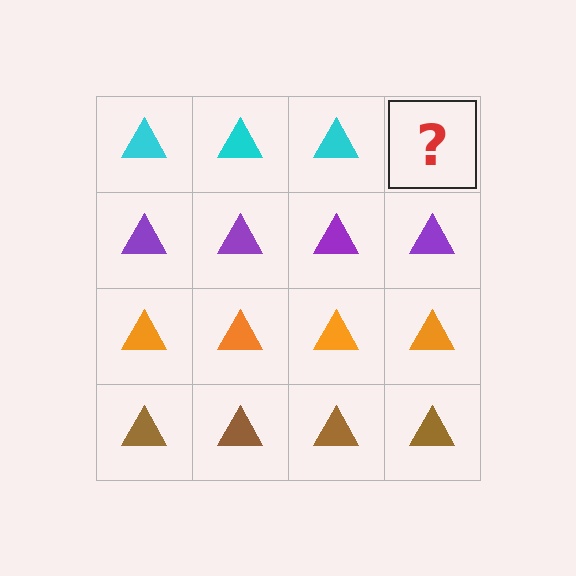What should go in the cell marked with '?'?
The missing cell should contain a cyan triangle.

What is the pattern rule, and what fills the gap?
The rule is that each row has a consistent color. The gap should be filled with a cyan triangle.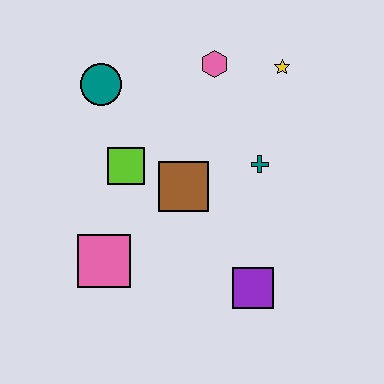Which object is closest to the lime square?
The brown square is closest to the lime square.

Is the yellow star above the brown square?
Yes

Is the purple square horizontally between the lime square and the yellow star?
Yes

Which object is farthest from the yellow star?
The pink square is farthest from the yellow star.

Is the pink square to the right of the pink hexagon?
No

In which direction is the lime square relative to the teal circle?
The lime square is below the teal circle.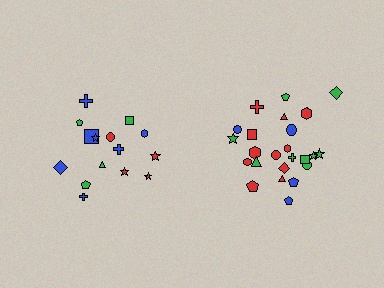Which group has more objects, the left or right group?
The right group.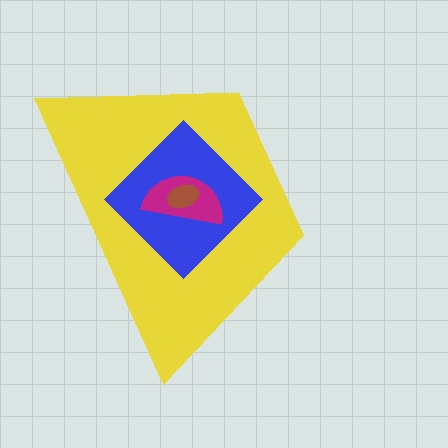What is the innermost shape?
The brown ellipse.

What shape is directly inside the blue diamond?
The magenta semicircle.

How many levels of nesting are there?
4.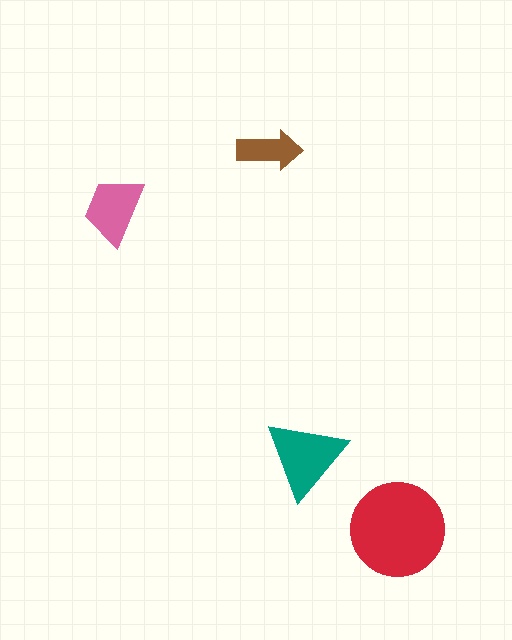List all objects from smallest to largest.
The brown arrow, the pink trapezoid, the teal triangle, the red circle.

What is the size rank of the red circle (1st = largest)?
1st.